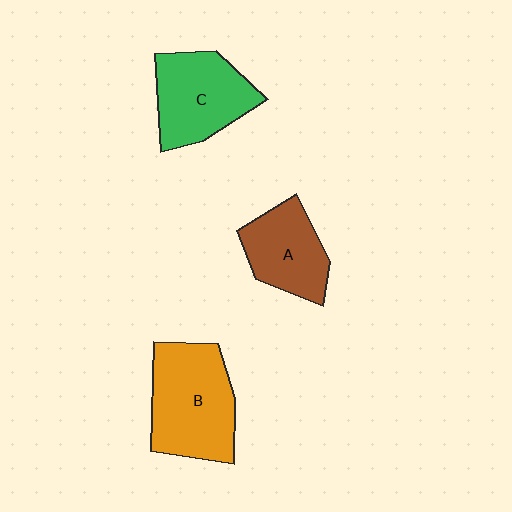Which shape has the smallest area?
Shape A (brown).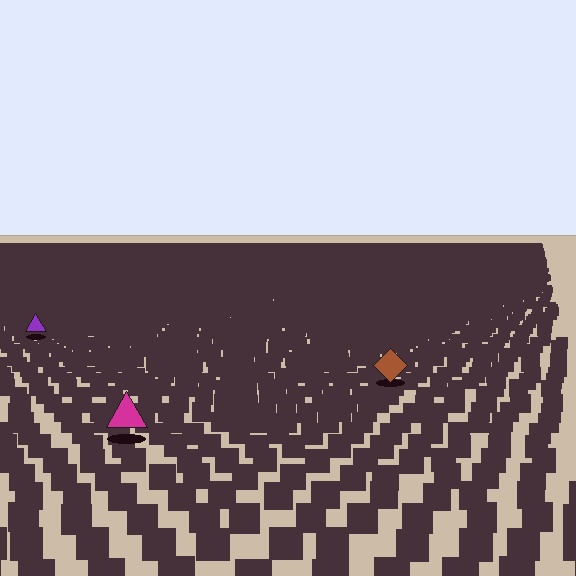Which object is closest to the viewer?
The magenta triangle is closest. The texture marks near it are larger and more spread out.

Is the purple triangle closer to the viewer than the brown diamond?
No. The brown diamond is closer — you can tell from the texture gradient: the ground texture is coarser near it.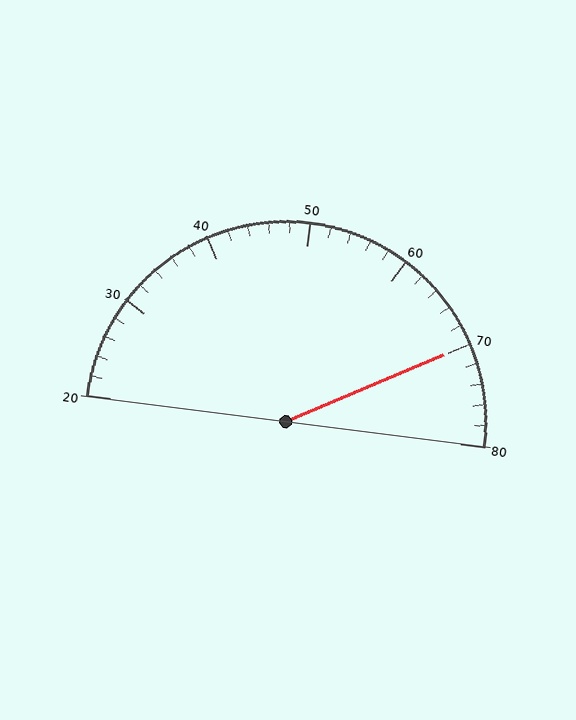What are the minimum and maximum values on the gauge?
The gauge ranges from 20 to 80.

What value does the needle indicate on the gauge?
The needle indicates approximately 70.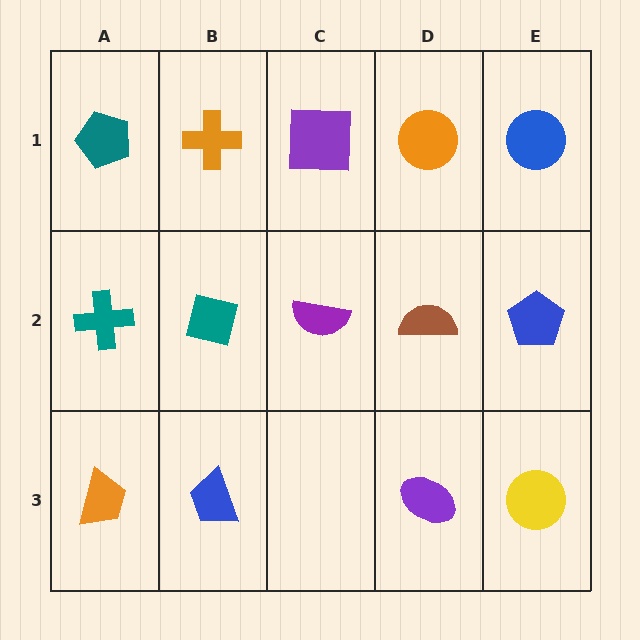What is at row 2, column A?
A teal cross.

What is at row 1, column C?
A purple square.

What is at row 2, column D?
A brown semicircle.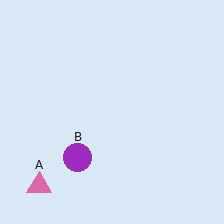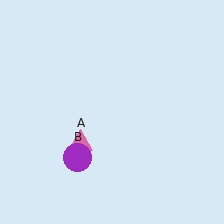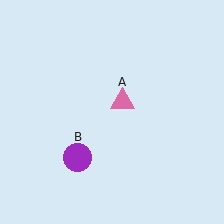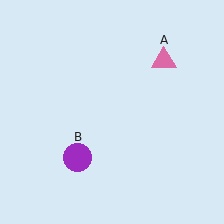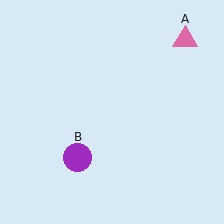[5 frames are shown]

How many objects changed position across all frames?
1 object changed position: pink triangle (object A).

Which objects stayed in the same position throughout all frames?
Purple circle (object B) remained stationary.